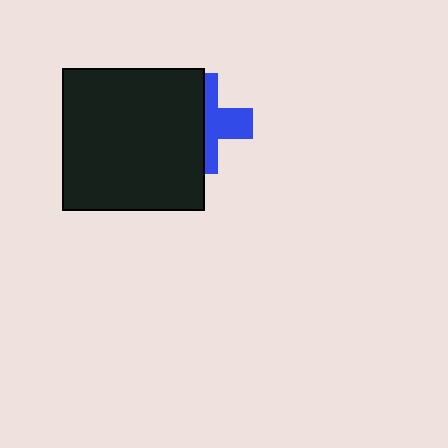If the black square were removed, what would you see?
You would see the complete blue cross.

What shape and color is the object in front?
The object in front is a black square.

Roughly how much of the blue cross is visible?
A small part of it is visible (roughly 44%).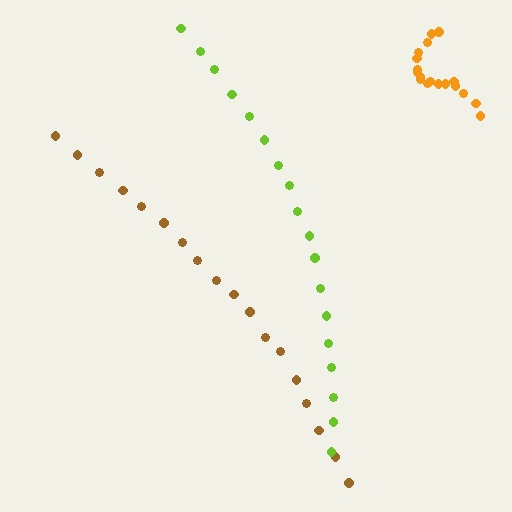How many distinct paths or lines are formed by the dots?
There are 3 distinct paths.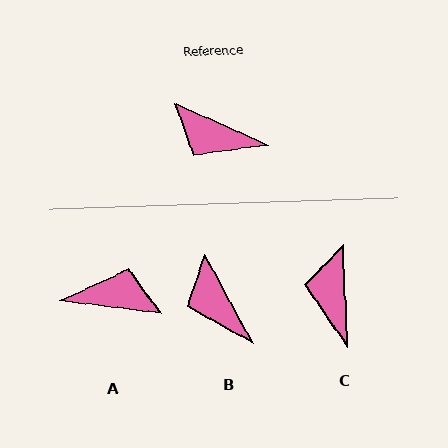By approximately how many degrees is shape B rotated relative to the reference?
Approximately 37 degrees clockwise.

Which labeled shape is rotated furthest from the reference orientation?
A, about 163 degrees away.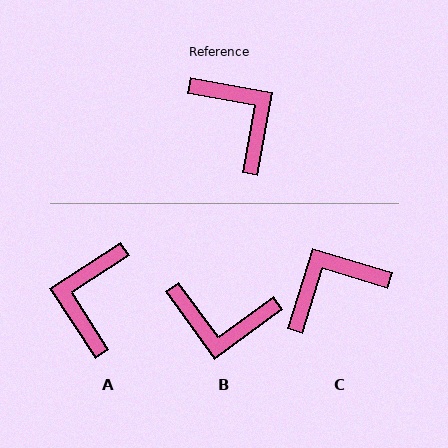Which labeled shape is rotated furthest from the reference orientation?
B, about 133 degrees away.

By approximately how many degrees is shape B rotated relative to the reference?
Approximately 133 degrees clockwise.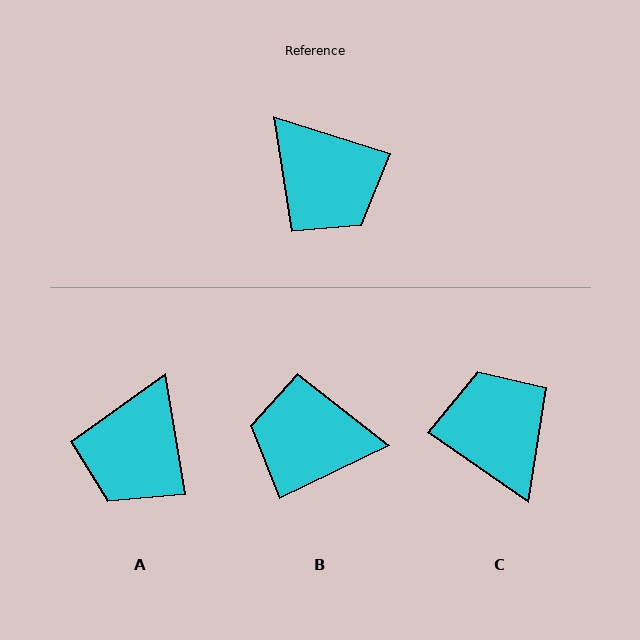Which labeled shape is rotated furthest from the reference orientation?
C, about 162 degrees away.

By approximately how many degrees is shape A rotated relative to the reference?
Approximately 63 degrees clockwise.